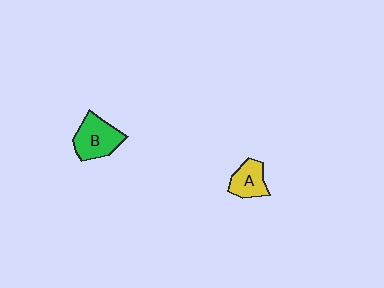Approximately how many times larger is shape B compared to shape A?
Approximately 1.4 times.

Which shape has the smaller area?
Shape A (yellow).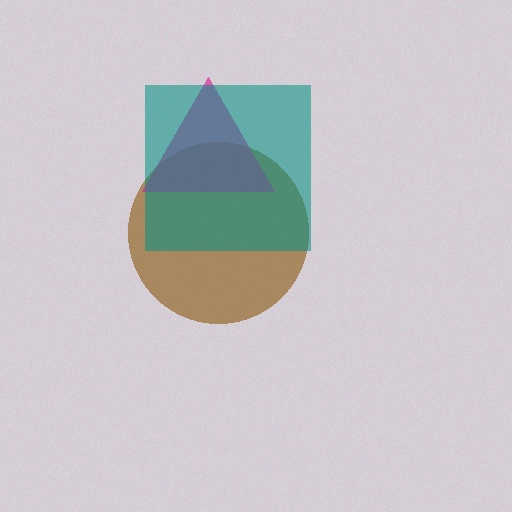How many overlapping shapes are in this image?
There are 3 overlapping shapes in the image.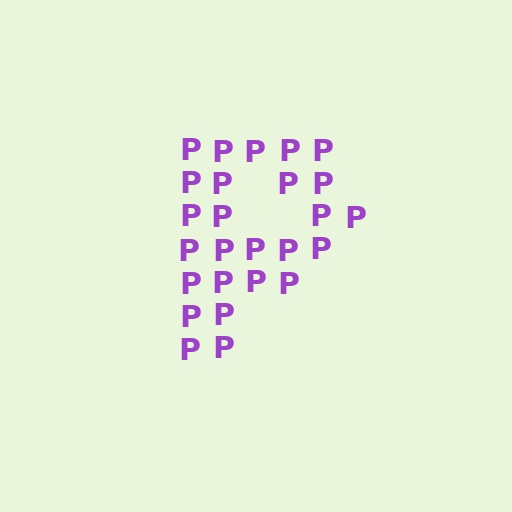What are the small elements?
The small elements are letter P's.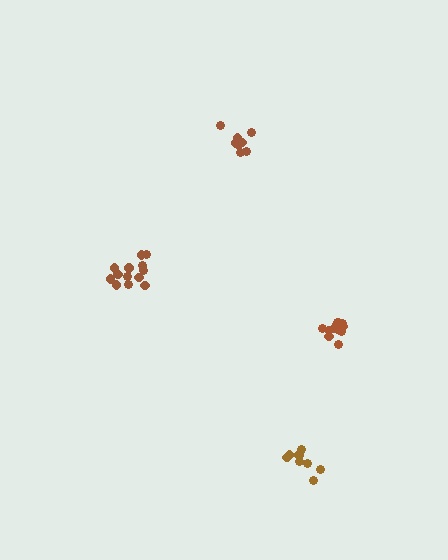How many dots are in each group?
Group 1: 9 dots, Group 2: 12 dots, Group 3: 13 dots, Group 4: 8 dots (42 total).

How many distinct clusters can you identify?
There are 4 distinct clusters.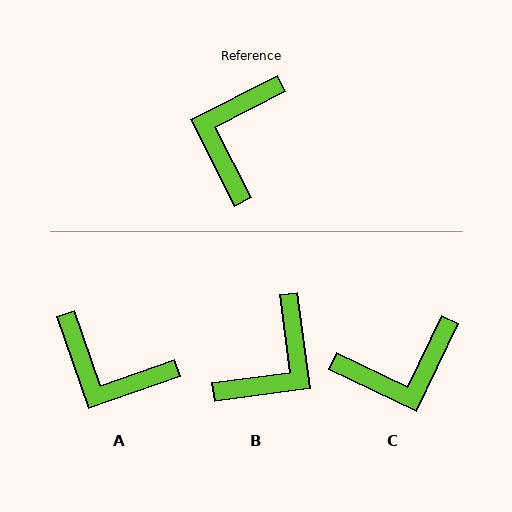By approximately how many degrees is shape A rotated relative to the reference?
Approximately 82 degrees counter-clockwise.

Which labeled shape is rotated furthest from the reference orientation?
B, about 161 degrees away.